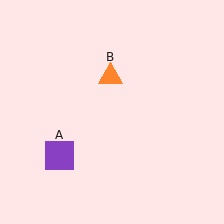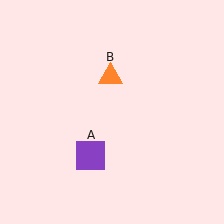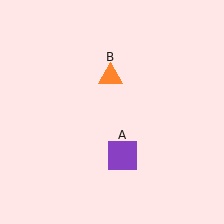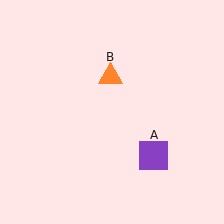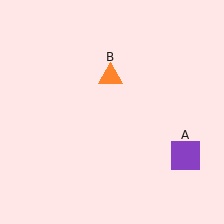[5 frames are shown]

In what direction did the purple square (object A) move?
The purple square (object A) moved right.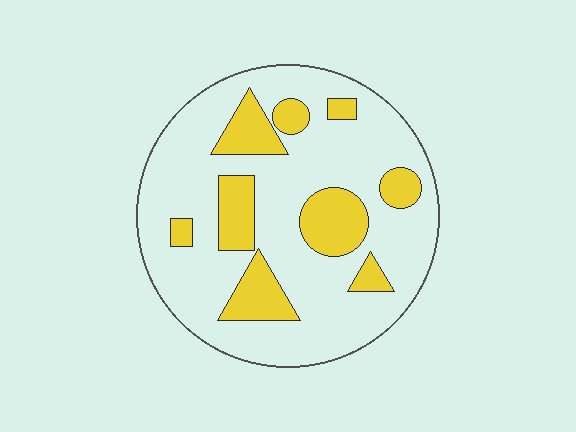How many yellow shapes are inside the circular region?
9.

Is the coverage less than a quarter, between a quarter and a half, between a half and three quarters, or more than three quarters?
Less than a quarter.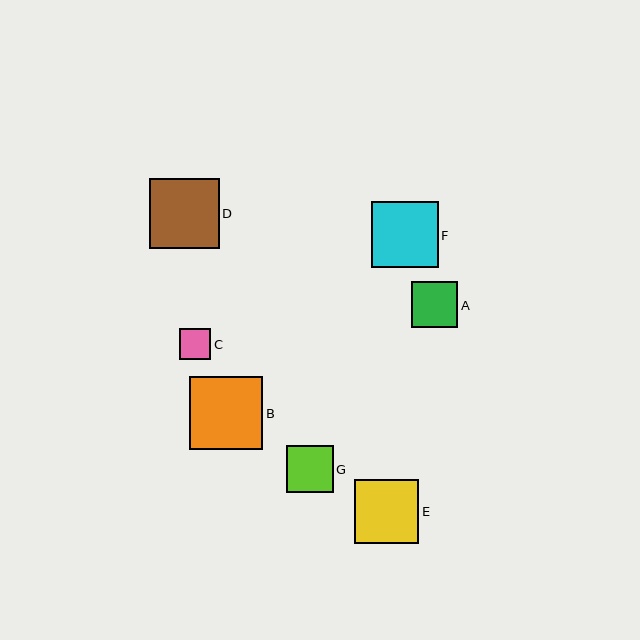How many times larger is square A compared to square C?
Square A is approximately 1.5 times the size of square C.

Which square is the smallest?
Square C is the smallest with a size of approximately 31 pixels.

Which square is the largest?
Square B is the largest with a size of approximately 73 pixels.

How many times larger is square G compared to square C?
Square G is approximately 1.5 times the size of square C.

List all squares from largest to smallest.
From largest to smallest: B, D, F, E, G, A, C.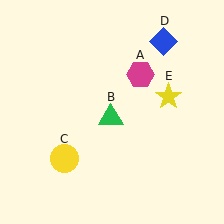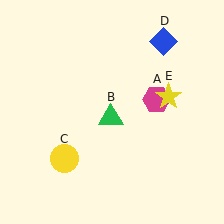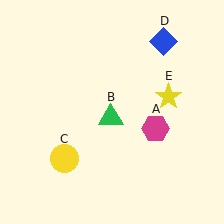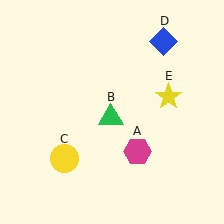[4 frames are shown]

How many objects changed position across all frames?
1 object changed position: magenta hexagon (object A).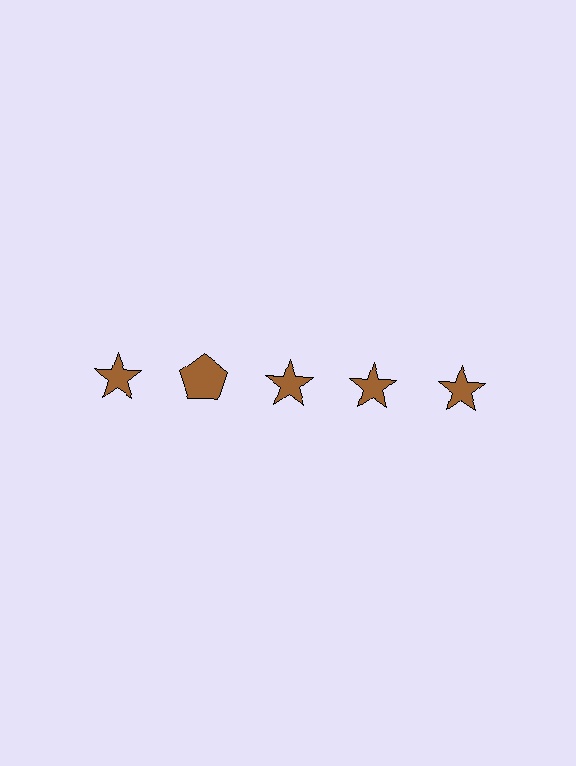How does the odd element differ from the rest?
It has a different shape: pentagon instead of star.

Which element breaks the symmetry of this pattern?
The brown pentagon in the top row, second from left column breaks the symmetry. All other shapes are brown stars.